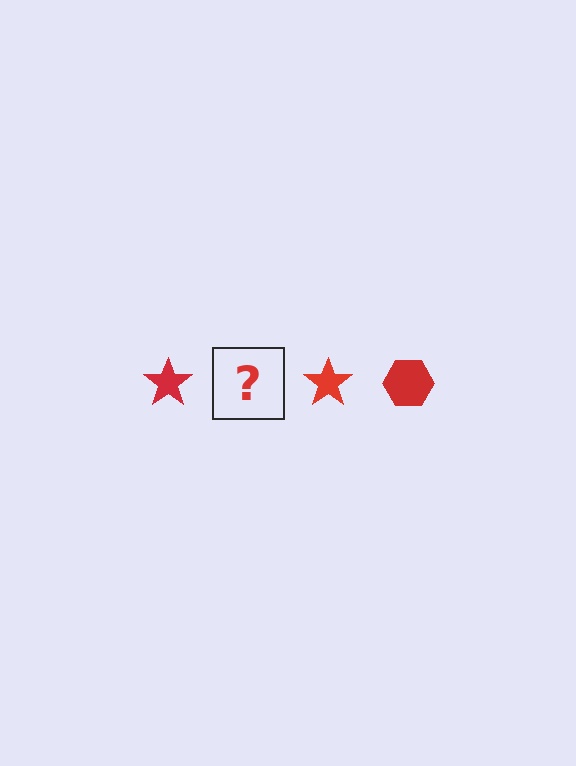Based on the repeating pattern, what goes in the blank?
The blank should be a red hexagon.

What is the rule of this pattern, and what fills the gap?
The rule is that the pattern cycles through star, hexagon shapes in red. The gap should be filled with a red hexagon.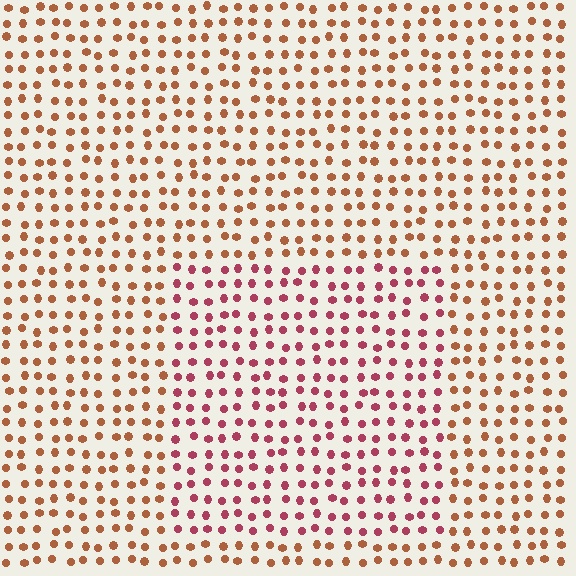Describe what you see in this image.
The image is filled with small brown elements in a uniform arrangement. A rectangle-shaped region is visible where the elements are tinted to a slightly different hue, forming a subtle color boundary.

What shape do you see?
I see a rectangle.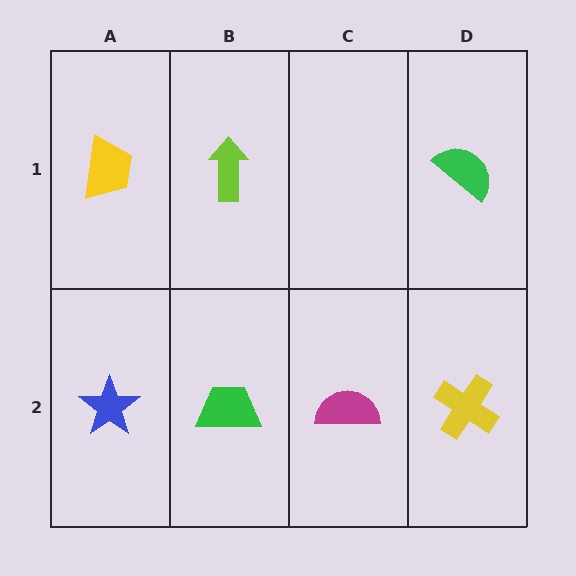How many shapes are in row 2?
4 shapes.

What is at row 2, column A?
A blue star.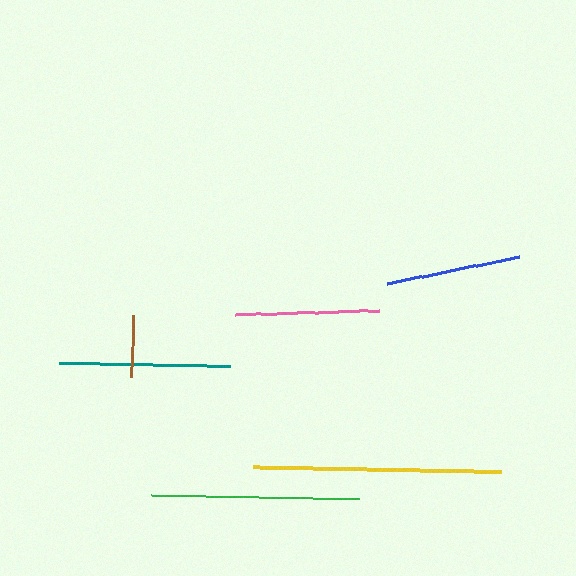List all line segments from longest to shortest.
From longest to shortest: yellow, green, teal, pink, blue, brown.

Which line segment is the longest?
The yellow line is the longest at approximately 247 pixels.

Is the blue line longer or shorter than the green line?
The green line is longer than the blue line.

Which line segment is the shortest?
The brown line is the shortest at approximately 62 pixels.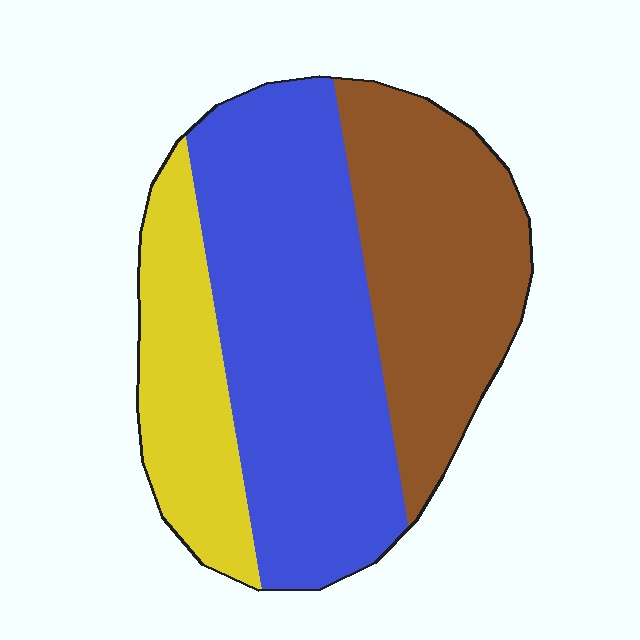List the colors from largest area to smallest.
From largest to smallest: blue, brown, yellow.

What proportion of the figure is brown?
Brown takes up between a sixth and a third of the figure.